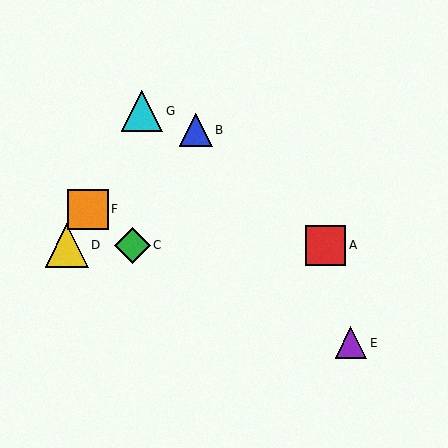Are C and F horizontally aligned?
No, C is at y≈245 and F is at y≈209.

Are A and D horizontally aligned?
Yes, both are at y≈245.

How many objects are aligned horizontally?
3 objects (A, C, D) are aligned horizontally.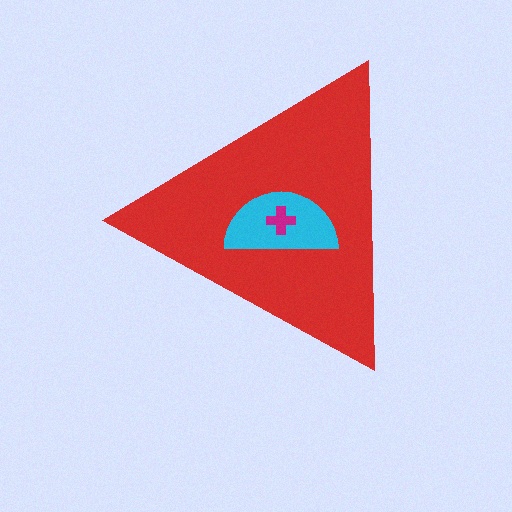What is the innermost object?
The magenta cross.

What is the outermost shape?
The red triangle.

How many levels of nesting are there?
3.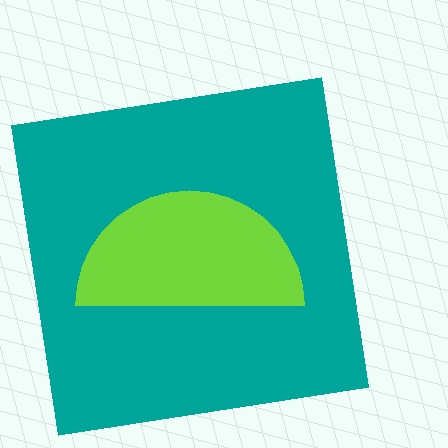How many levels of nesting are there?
2.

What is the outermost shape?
The teal square.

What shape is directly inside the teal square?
The lime semicircle.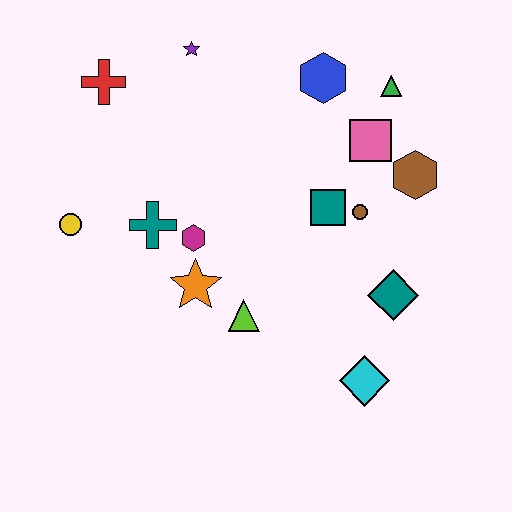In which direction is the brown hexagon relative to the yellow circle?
The brown hexagon is to the right of the yellow circle.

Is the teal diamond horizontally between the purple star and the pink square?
No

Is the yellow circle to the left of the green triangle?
Yes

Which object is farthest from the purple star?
The cyan diamond is farthest from the purple star.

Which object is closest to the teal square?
The brown circle is closest to the teal square.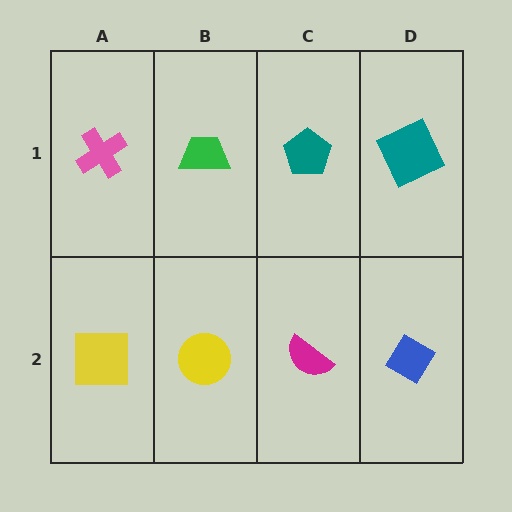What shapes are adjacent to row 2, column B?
A green trapezoid (row 1, column B), a yellow square (row 2, column A), a magenta semicircle (row 2, column C).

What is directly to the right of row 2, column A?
A yellow circle.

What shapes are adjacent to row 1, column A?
A yellow square (row 2, column A), a green trapezoid (row 1, column B).